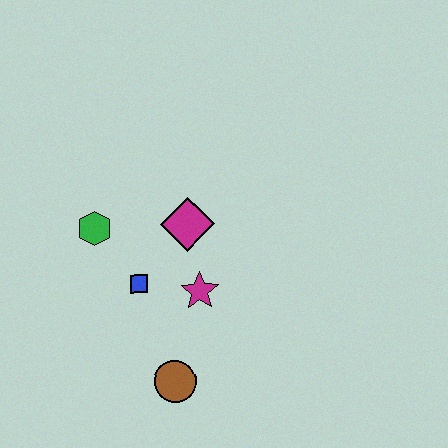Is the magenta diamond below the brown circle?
No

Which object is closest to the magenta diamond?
The magenta star is closest to the magenta diamond.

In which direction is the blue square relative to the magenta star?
The blue square is to the left of the magenta star.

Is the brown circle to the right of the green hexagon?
Yes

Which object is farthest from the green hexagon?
The brown circle is farthest from the green hexagon.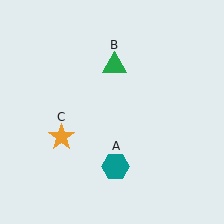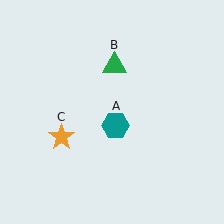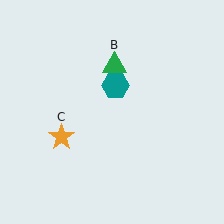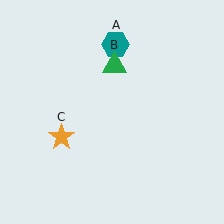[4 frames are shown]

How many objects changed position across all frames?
1 object changed position: teal hexagon (object A).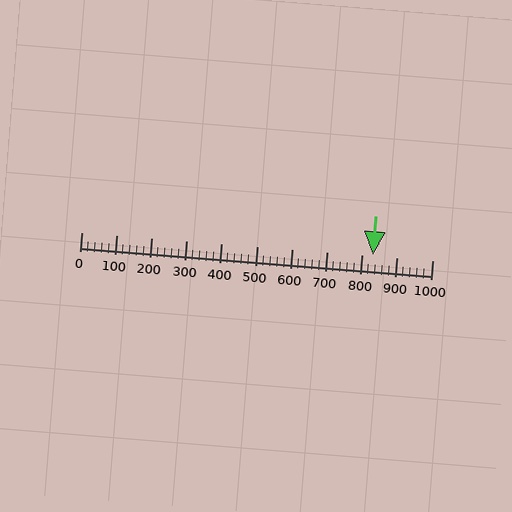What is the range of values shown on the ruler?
The ruler shows values from 0 to 1000.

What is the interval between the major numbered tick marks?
The major tick marks are spaced 100 units apart.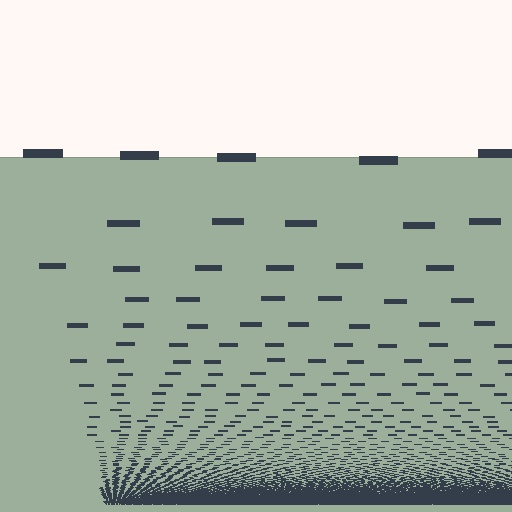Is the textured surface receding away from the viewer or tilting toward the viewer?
The surface appears to tilt toward the viewer. Texture elements get larger and sparser toward the top.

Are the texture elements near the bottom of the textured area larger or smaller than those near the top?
Smaller. The gradient is inverted — elements near the bottom are smaller and denser.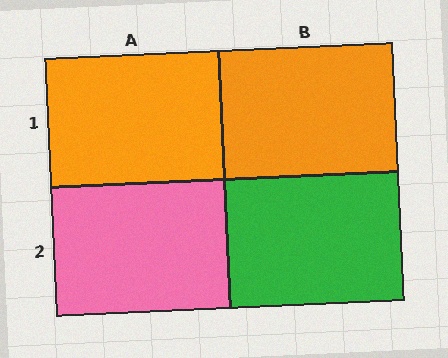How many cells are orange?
2 cells are orange.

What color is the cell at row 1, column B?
Orange.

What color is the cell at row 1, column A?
Orange.